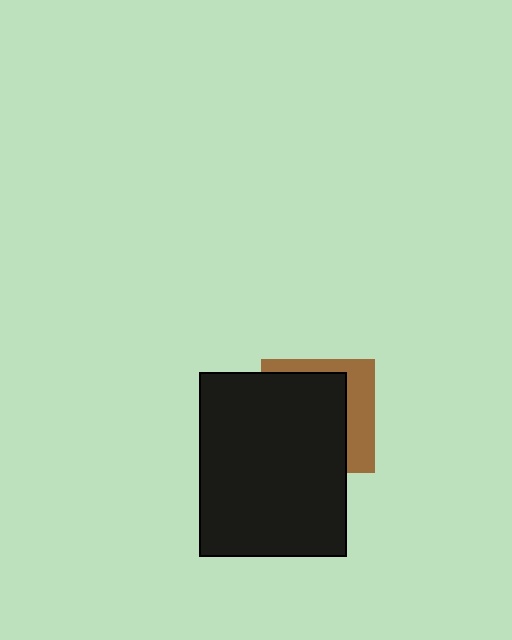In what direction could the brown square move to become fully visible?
The brown square could move toward the upper-right. That would shift it out from behind the black rectangle entirely.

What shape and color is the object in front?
The object in front is a black rectangle.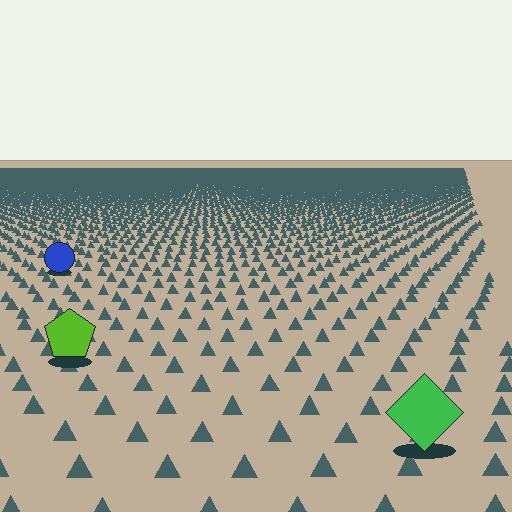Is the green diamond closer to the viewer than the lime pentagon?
Yes. The green diamond is closer — you can tell from the texture gradient: the ground texture is coarser near it.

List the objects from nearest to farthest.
From nearest to farthest: the green diamond, the lime pentagon, the blue circle.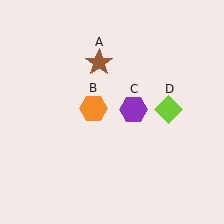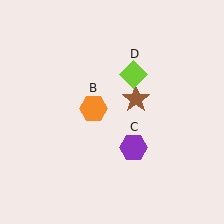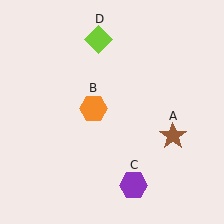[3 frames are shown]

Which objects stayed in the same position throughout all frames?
Orange hexagon (object B) remained stationary.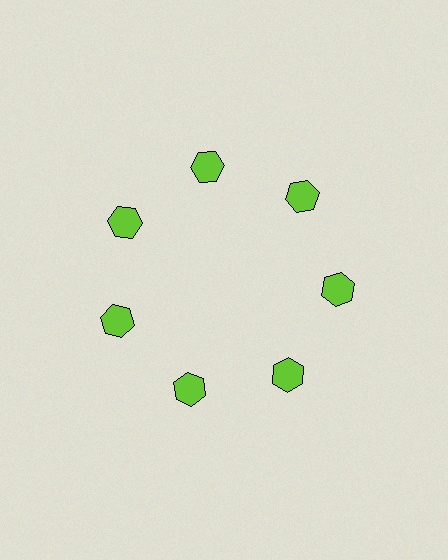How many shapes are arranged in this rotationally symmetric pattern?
There are 7 shapes, arranged in 7 groups of 1.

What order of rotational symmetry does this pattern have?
This pattern has 7-fold rotational symmetry.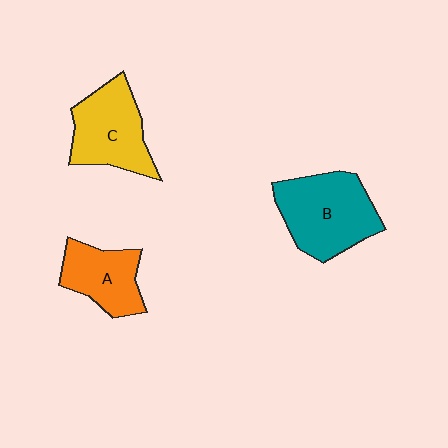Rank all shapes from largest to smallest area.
From largest to smallest: B (teal), C (yellow), A (orange).